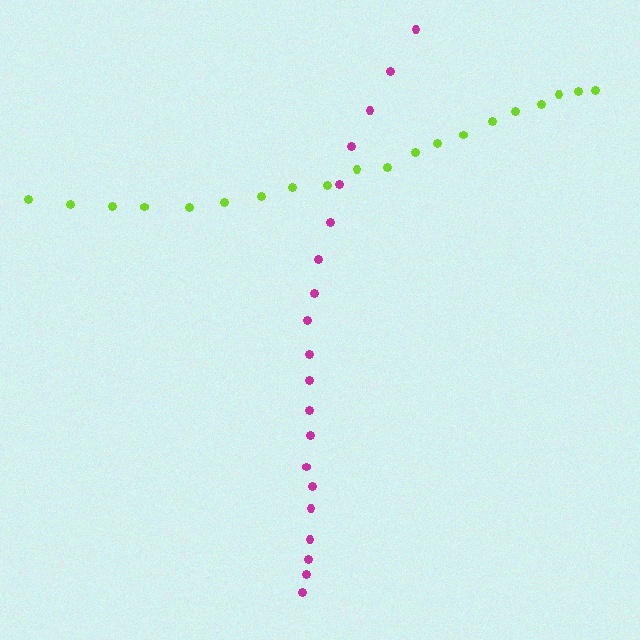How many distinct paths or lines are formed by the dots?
There are 2 distinct paths.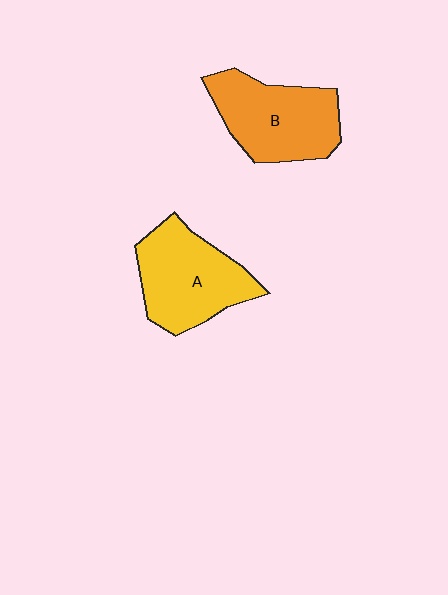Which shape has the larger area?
Shape A (yellow).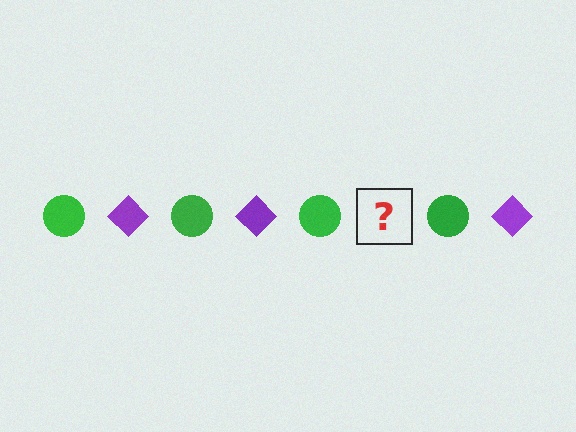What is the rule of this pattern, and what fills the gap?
The rule is that the pattern alternates between green circle and purple diamond. The gap should be filled with a purple diamond.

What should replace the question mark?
The question mark should be replaced with a purple diamond.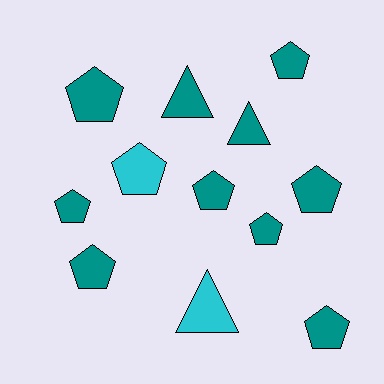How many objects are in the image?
There are 12 objects.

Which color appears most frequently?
Teal, with 10 objects.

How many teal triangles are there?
There are 2 teal triangles.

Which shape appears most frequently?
Pentagon, with 9 objects.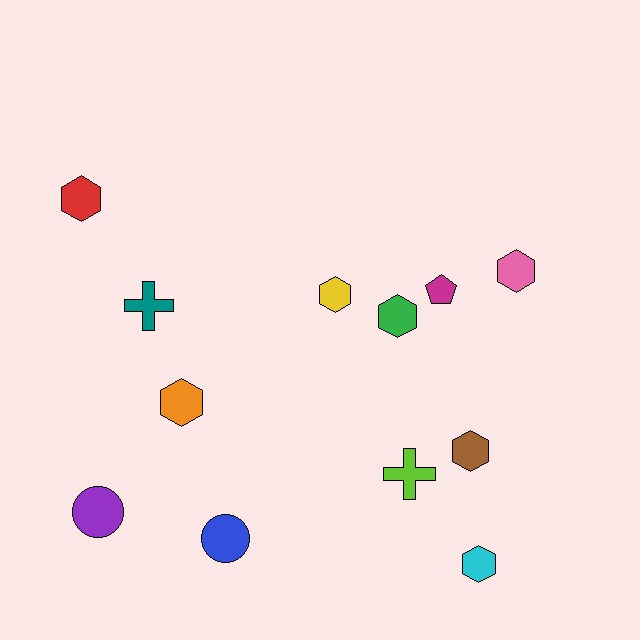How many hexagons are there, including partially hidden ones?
There are 7 hexagons.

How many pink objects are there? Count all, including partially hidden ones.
There is 1 pink object.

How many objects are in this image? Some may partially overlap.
There are 12 objects.